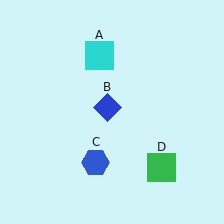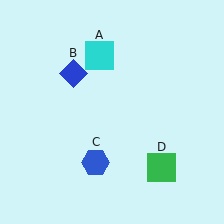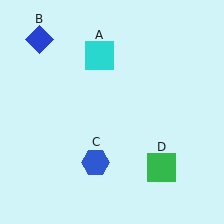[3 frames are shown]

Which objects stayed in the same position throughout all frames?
Cyan square (object A) and blue hexagon (object C) and green square (object D) remained stationary.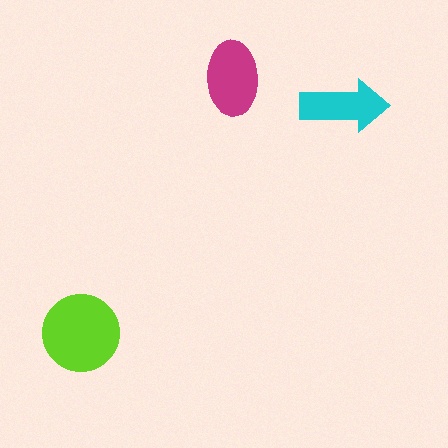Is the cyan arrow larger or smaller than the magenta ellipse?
Smaller.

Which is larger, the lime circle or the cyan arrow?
The lime circle.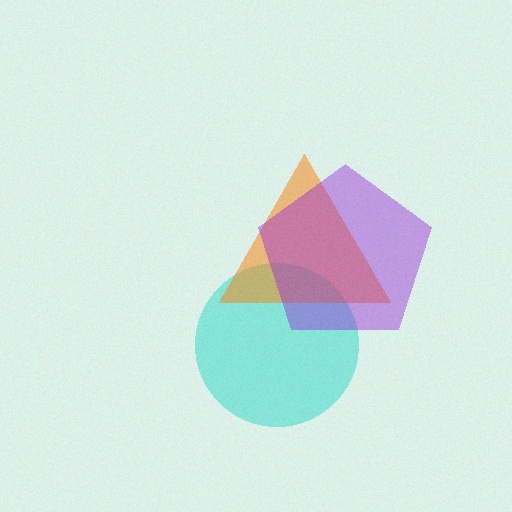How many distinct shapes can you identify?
There are 3 distinct shapes: a cyan circle, an orange triangle, a purple pentagon.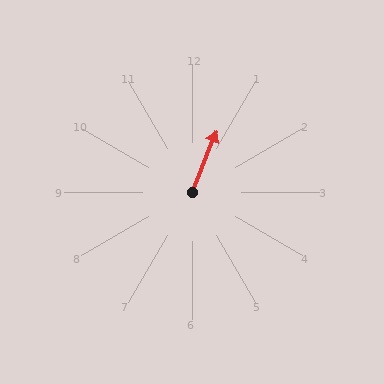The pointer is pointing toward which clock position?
Roughly 1 o'clock.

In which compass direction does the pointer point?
North.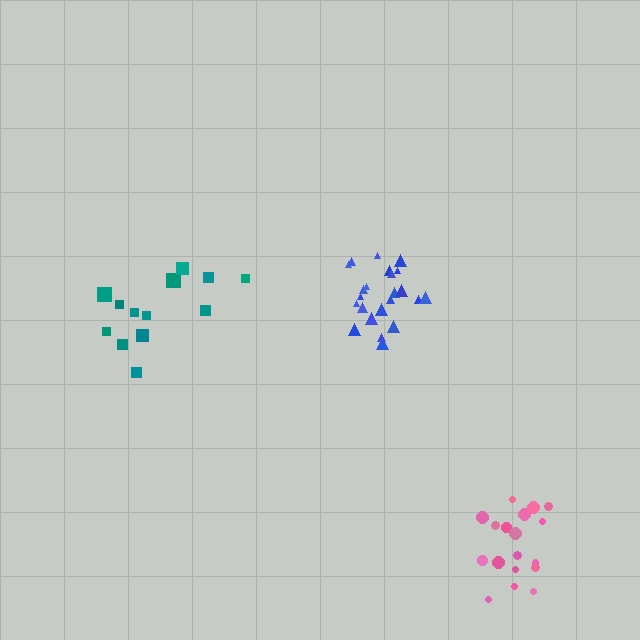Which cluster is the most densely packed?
Blue.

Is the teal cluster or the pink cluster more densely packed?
Pink.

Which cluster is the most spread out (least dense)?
Teal.